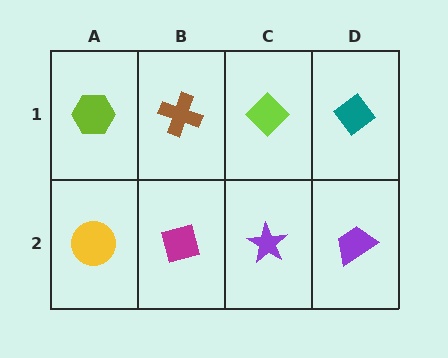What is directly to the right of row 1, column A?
A brown cross.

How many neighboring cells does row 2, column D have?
2.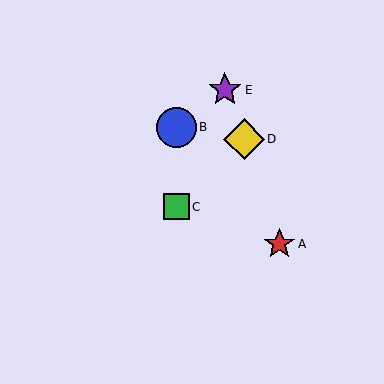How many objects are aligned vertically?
2 objects (B, C) are aligned vertically.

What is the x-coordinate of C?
Object C is at x≈176.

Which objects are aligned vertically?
Objects B, C are aligned vertically.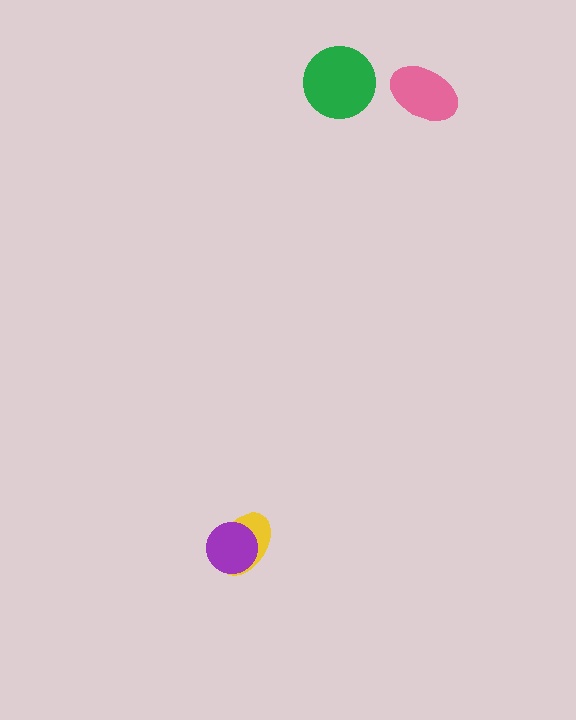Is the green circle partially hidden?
No, no other shape covers it.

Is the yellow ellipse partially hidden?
Yes, it is partially covered by another shape.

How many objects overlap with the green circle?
0 objects overlap with the green circle.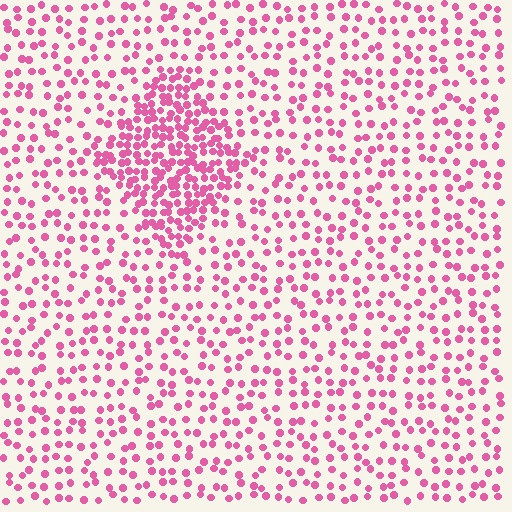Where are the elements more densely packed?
The elements are more densely packed inside the diamond boundary.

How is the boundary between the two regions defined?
The boundary is defined by a change in element density (approximately 2.4x ratio). All elements are the same color, size, and shape.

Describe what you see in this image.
The image contains small pink elements arranged at two different densities. A diamond-shaped region is visible where the elements are more densely packed than the surrounding area.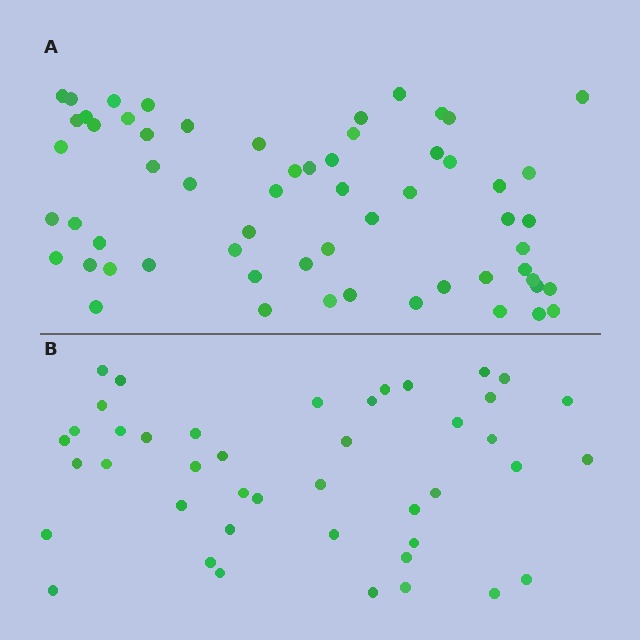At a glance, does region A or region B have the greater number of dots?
Region A (the top region) has more dots.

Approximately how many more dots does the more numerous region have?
Region A has approximately 15 more dots than region B.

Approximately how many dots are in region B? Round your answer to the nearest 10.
About 40 dots. (The exact count is 43, which rounds to 40.)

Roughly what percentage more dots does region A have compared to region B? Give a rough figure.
About 40% more.